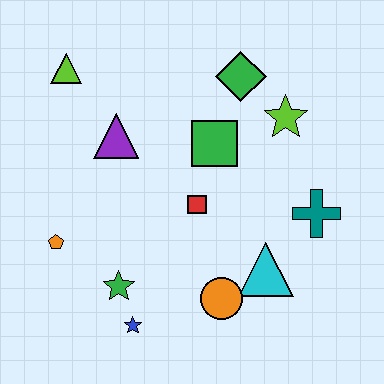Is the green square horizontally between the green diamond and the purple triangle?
Yes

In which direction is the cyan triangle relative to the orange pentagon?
The cyan triangle is to the right of the orange pentagon.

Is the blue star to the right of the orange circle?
No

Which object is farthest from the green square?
The blue star is farthest from the green square.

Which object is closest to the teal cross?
The cyan triangle is closest to the teal cross.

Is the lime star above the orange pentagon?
Yes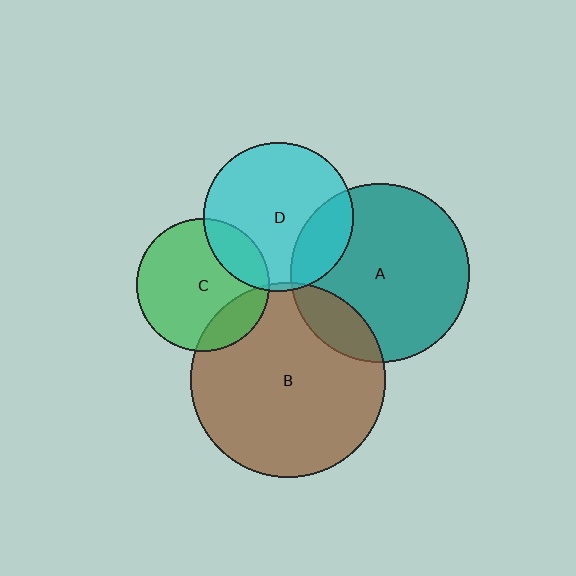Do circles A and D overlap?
Yes.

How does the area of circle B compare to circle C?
Approximately 2.1 times.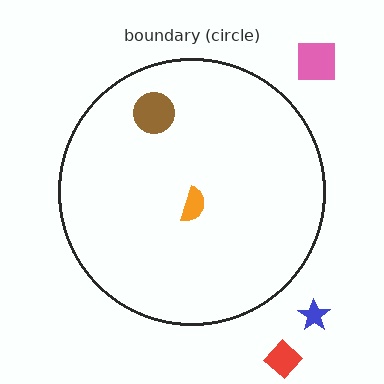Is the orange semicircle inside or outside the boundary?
Inside.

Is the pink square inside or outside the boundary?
Outside.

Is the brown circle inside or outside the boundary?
Inside.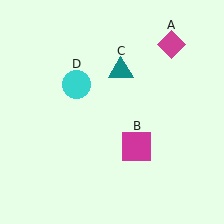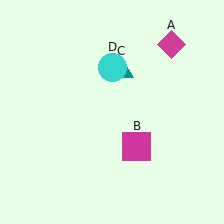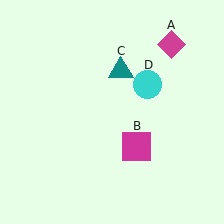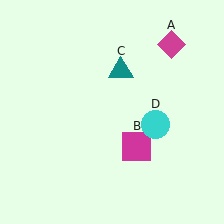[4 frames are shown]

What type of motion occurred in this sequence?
The cyan circle (object D) rotated clockwise around the center of the scene.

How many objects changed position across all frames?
1 object changed position: cyan circle (object D).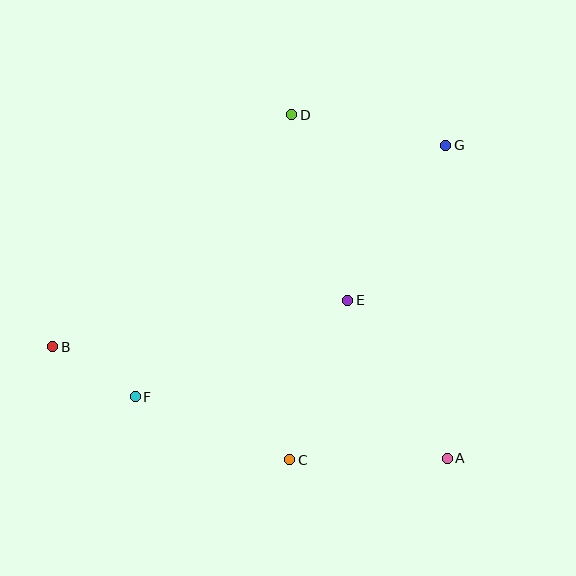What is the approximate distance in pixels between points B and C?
The distance between B and C is approximately 262 pixels.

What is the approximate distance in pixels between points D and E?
The distance between D and E is approximately 194 pixels.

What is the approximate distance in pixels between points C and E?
The distance between C and E is approximately 170 pixels.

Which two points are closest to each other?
Points B and F are closest to each other.